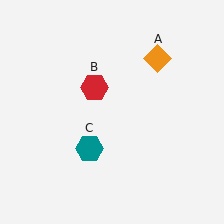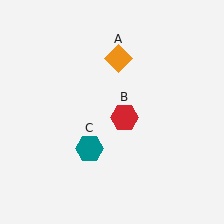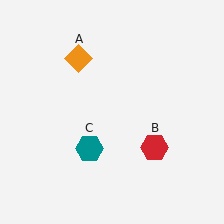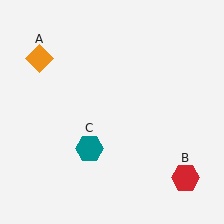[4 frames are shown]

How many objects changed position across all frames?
2 objects changed position: orange diamond (object A), red hexagon (object B).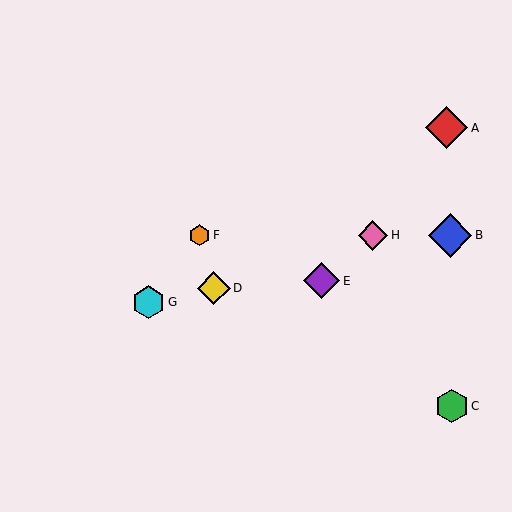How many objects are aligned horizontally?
3 objects (B, F, H) are aligned horizontally.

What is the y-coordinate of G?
Object G is at y≈302.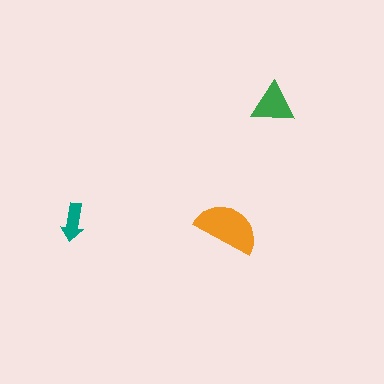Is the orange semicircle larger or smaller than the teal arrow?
Larger.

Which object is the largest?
The orange semicircle.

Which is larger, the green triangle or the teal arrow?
The green triangle.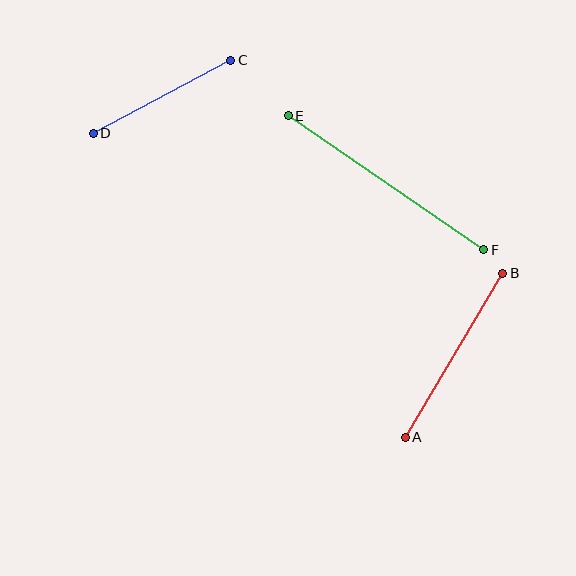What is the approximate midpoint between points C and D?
The midpoint is at approximately (162, 97) pixels.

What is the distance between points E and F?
The distance is approximately 237 pixels.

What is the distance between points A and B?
The distance is approximately 191 pixels.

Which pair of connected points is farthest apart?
Points E and F are farthest apart.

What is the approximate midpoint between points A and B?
The midpoint is at approximately (454, 355) pixels.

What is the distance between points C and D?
The distance is approximately 156 pixels.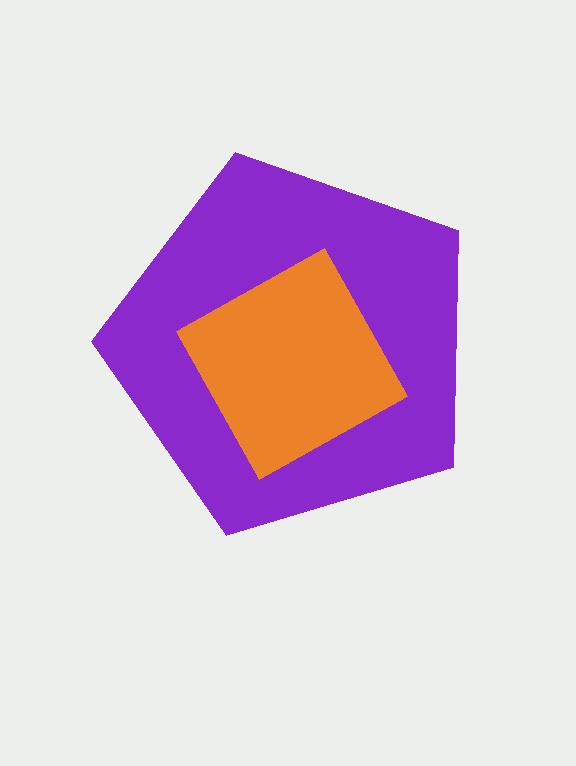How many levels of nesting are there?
2.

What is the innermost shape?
The orange diamond.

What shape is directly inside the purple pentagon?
The orange diamond.